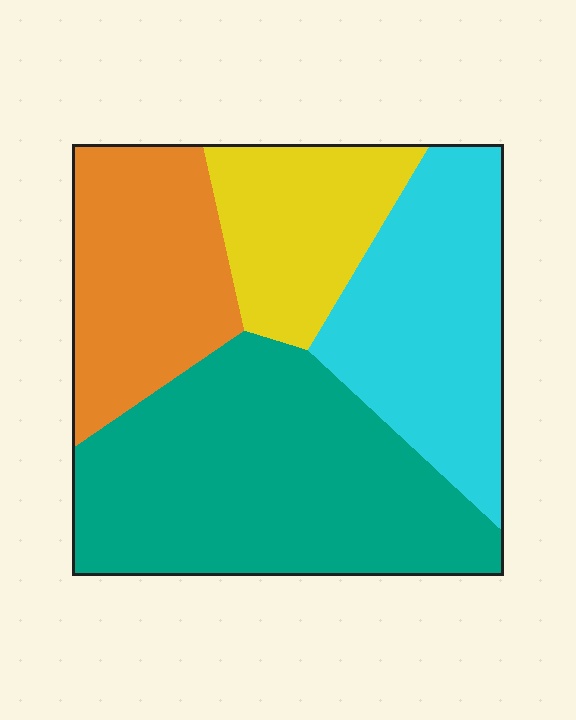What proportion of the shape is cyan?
Cyan takes up about one quarter (1/4) of the shape.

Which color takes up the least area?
Yellow, at roughly 15%.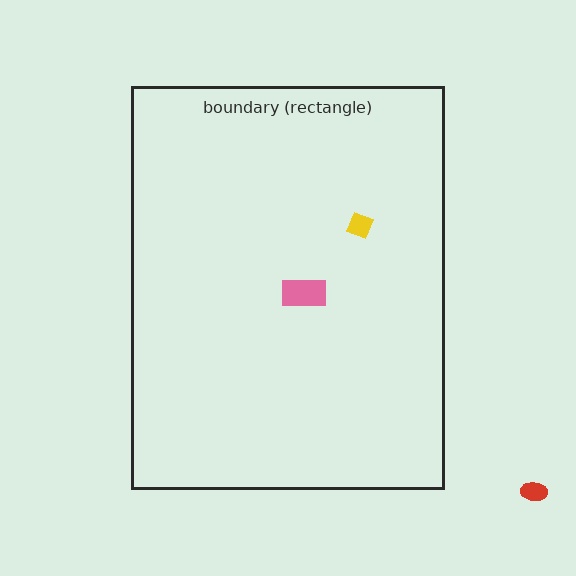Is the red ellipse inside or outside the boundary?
Outside.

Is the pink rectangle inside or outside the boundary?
Inside.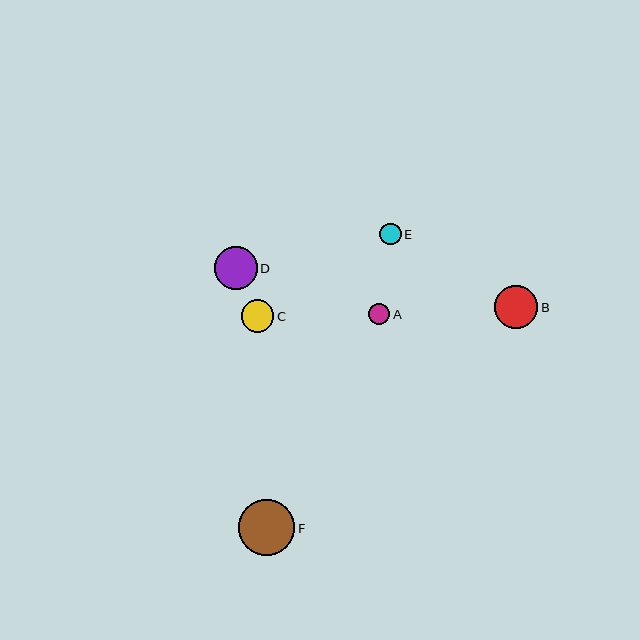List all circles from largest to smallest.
From largest to smallest: F, B, D, C, E, A.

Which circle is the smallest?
Circle A is the smallest with a size of approximately 21 pixels.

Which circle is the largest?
Circle F is the largest with a size of approximately 56 pixels.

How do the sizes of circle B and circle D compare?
Circle B and circle D are approximately the same size.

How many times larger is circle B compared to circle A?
Circle B is approximately 2.0 times the size of circle A.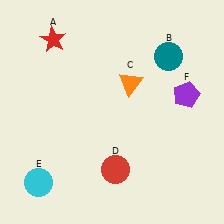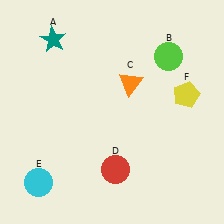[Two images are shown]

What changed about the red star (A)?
In Image 1, A is red. In Image 2, it changed to teal.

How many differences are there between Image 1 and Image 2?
There are 3 differences between the two images.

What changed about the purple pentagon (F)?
In Image 1, F is purple. In Image 2, it changed to yellow.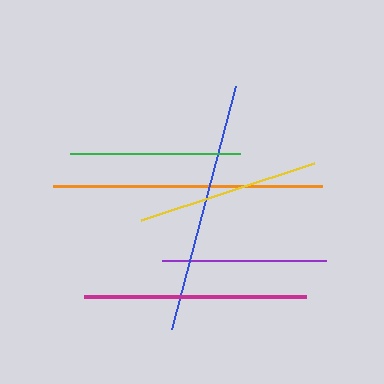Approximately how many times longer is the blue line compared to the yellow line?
The blue line is approximately 1.4 times the length of the yellow line.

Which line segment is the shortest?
The purple line is the shortest at approximately 163 pixels.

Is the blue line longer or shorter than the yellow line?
The blue line is longer than the yellow line.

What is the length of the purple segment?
The purple segment is approximately 163 pixels long.